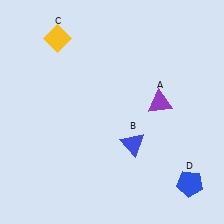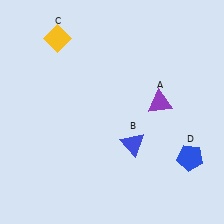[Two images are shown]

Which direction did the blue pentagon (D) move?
The blue pentagon (D) moved up.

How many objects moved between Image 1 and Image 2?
1 object moved between the two images.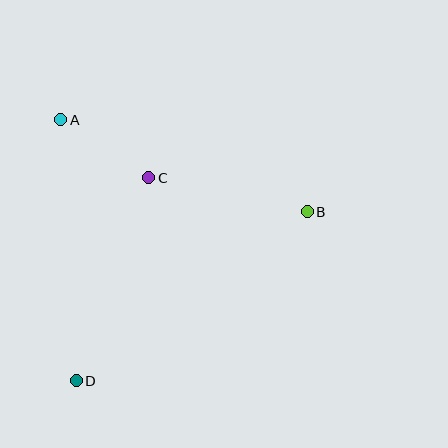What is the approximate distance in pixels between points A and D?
The distance between A and D is approximately 262 pixels.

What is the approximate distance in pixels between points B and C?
The distance between B and C is approximately 162 pixels.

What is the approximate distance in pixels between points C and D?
The distance between C and D is approximately 216 pixels.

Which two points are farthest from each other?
Points B and D are farthest from each other.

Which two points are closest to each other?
Points A and C are closest to each other.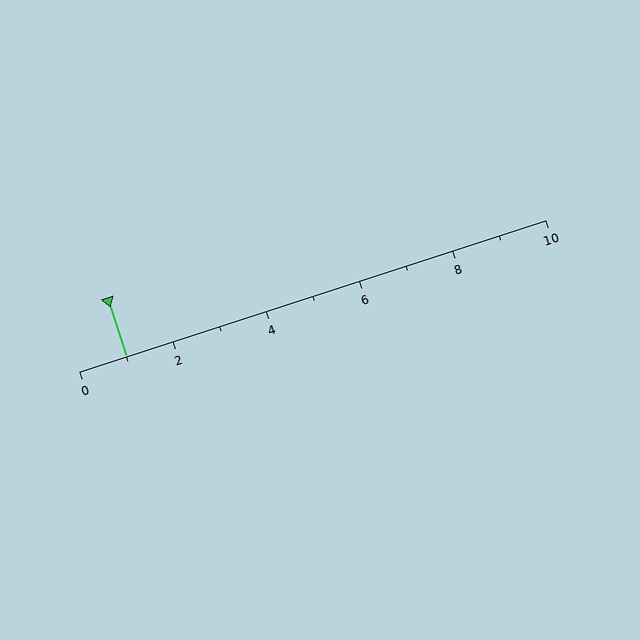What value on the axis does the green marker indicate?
The marker indicates approximately 1.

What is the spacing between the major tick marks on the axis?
The major ticks are spaced 2 apart.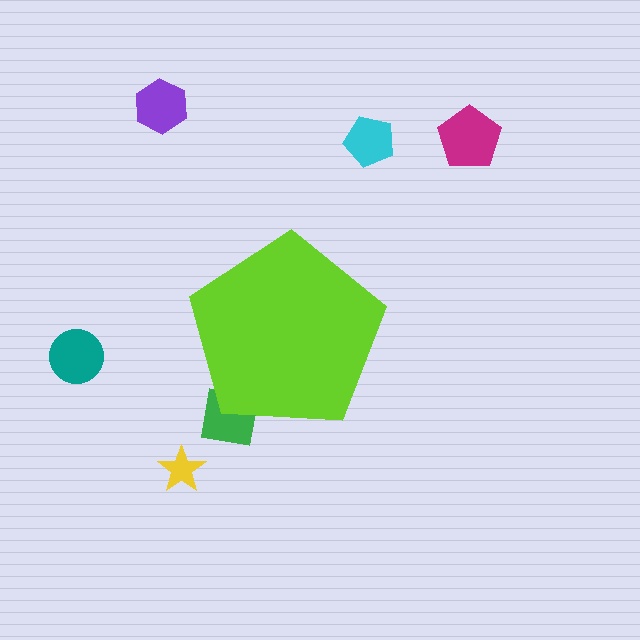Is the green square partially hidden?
Yes, the green square is partially hidden behind the lime pentagon.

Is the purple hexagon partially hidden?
No, the purple hexagon is fully visible.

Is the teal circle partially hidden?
No, the teal circle is fully visible.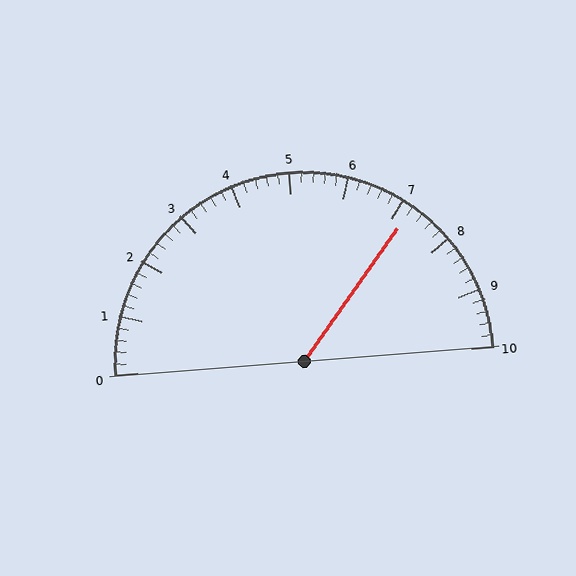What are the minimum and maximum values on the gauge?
The gauge ranges from 0 to 10.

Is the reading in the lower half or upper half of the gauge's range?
The reading is in the upper half of the range (0 to 10).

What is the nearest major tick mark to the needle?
The nearest major tick mark is 7.